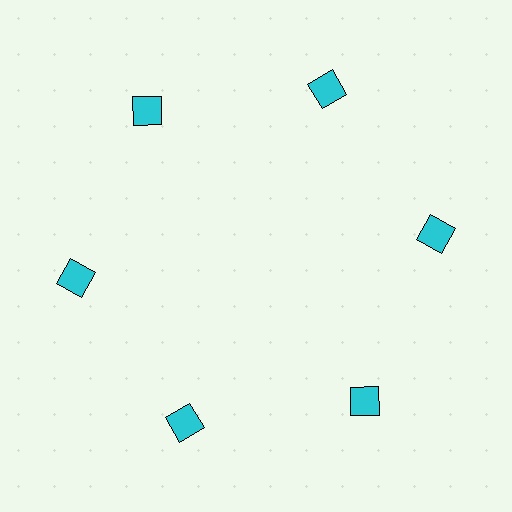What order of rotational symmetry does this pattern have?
This pattern has 6-fold rotational symmetry.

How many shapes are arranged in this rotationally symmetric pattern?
There are 6 shapes, arranged in 6 groups of 1.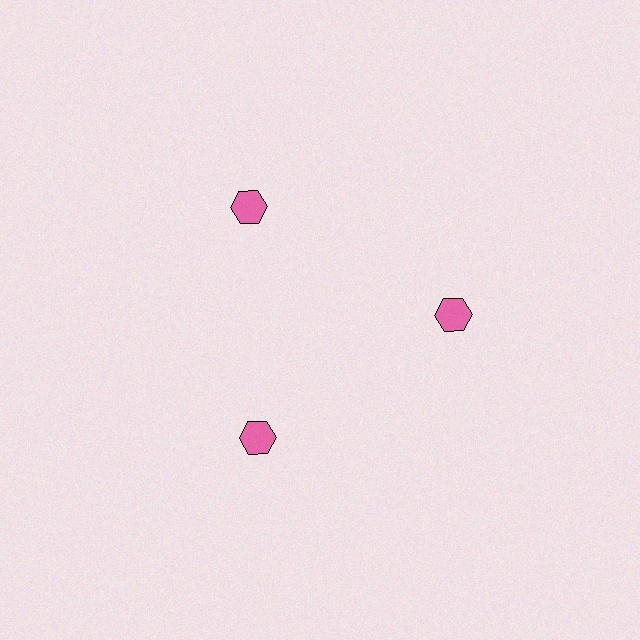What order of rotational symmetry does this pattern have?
This pattern has 3-fold rotational symmetry.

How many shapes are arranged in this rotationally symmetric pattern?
There are 3 shapes, arranged in 3 groups of 1.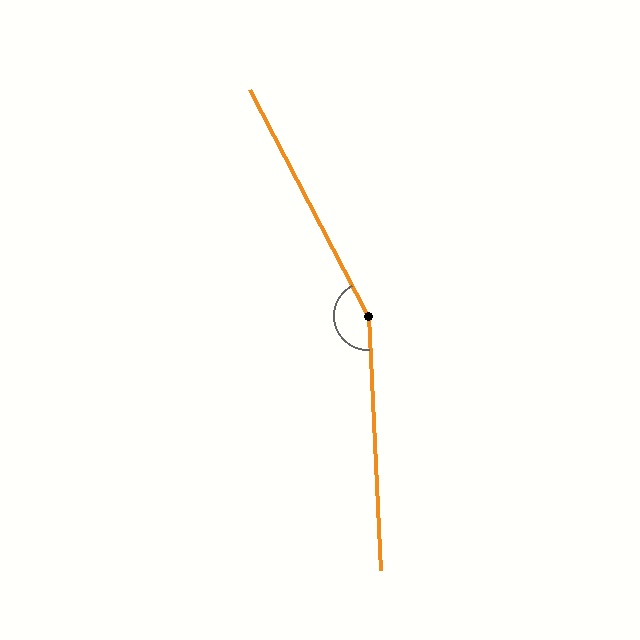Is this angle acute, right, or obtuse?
It is obtuse.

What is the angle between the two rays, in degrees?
Approximately 155 degrees.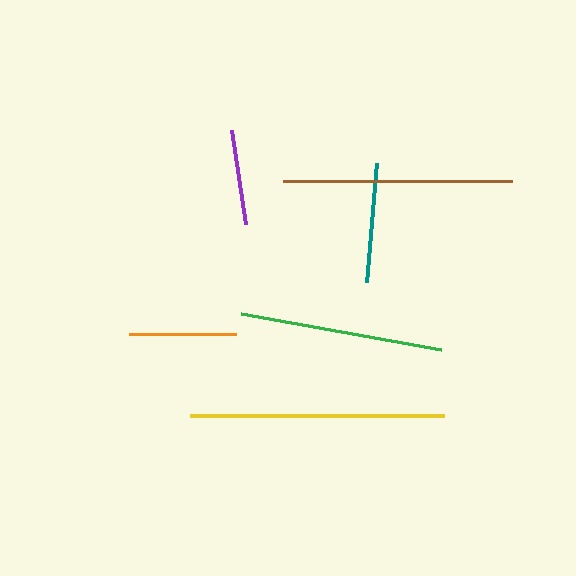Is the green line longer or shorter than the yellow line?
The yellow line is longer than the green line.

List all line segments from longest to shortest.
From longest to shortest: yellow, brown, green, teal, orange, purple.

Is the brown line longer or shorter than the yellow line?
The yellow line is longer than the brown line.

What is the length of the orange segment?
The orange segment is approximately 107 pixels long.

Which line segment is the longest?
The yellow line is the longest at approximately 254 pixels.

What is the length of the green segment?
The green segment is approximately 204 pixels long.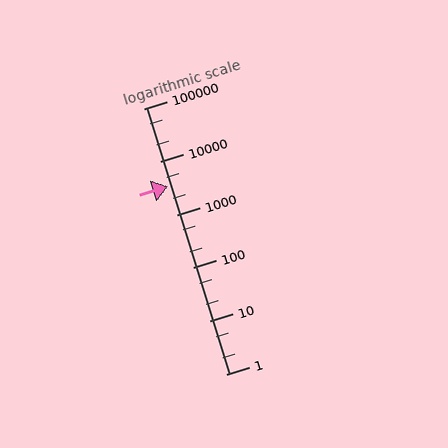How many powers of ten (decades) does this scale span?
The scale spans 5 decades, from 1 to 100000.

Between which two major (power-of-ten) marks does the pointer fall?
The pointer is between 1000 and 10000.